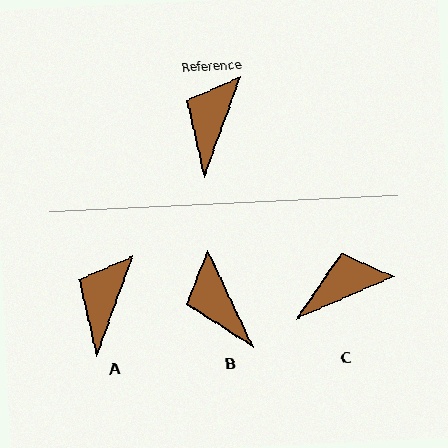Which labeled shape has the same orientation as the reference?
A.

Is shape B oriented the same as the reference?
No, it is off by about 45 degrees.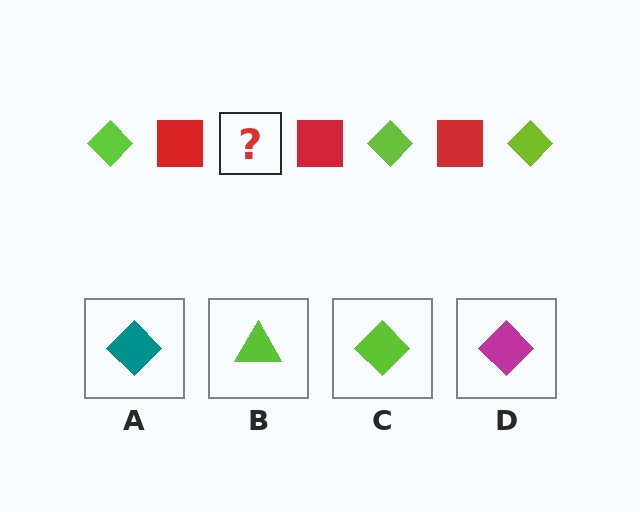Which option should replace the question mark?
Option C.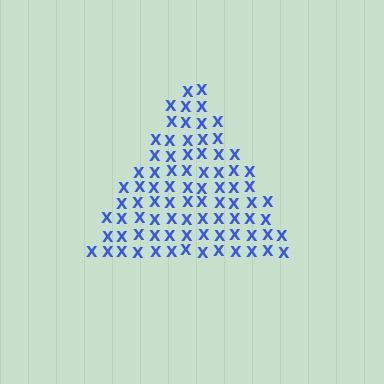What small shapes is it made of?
It is made of small letter X's.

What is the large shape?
The large shape is a triangle.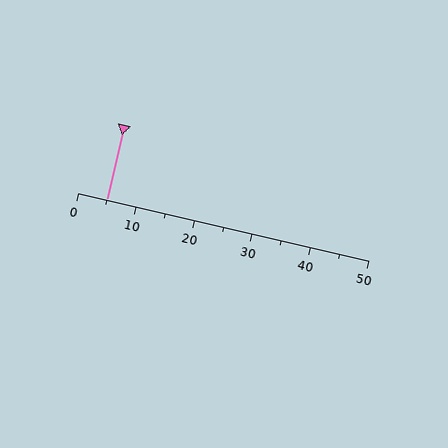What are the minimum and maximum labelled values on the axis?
The axis runs from 0 to 50.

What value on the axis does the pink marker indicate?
The marker indicates approximately 5.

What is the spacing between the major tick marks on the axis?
The major ticks are spaced 10 apart.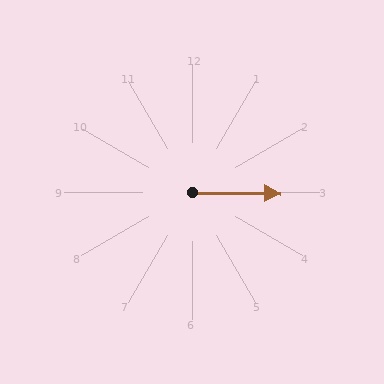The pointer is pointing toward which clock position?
Roughly 3 o'clock.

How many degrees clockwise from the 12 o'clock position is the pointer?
Approximately 91 degrees.